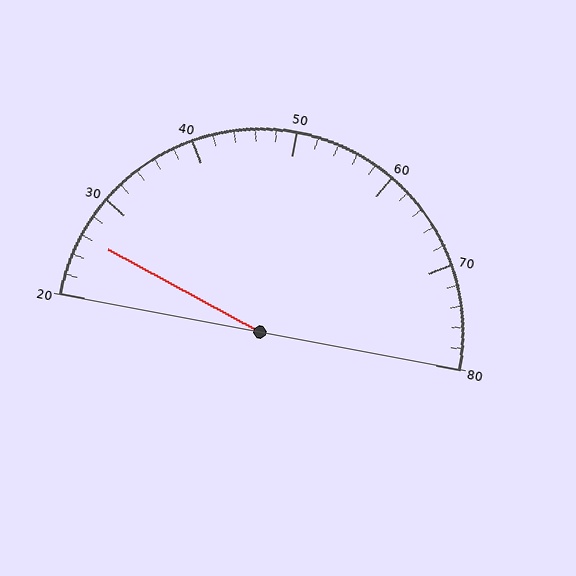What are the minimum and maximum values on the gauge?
The gauge ranges from 20 to 80.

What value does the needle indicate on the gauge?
The needle indicates approximately 26.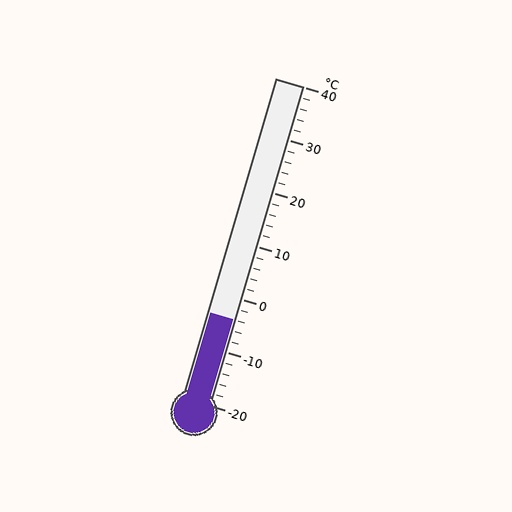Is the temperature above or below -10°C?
The temperature is above -10°C.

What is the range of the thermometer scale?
The thermometer scale ranges from -20°C to 40°C.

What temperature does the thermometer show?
The thermometer shows approximately -4°C.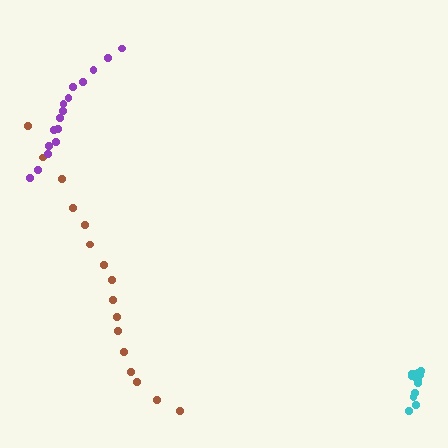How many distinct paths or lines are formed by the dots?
There are 3 distinct paths.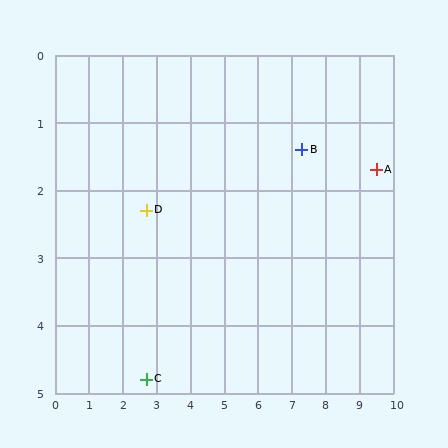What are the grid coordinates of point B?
Point B is at approximately (7.3, 1.4).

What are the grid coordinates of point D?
Point D is at approximately (2.7, 2.3).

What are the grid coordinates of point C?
Point C is at approximately (2.7, 4.8).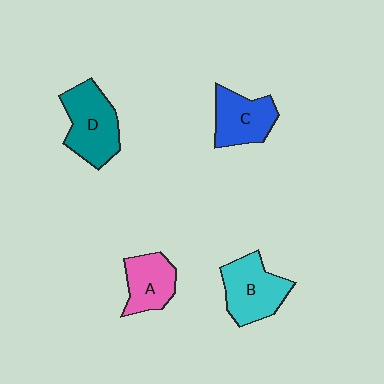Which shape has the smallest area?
Shape A (pink).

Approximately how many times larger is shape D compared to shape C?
Approximately 1.2 times.